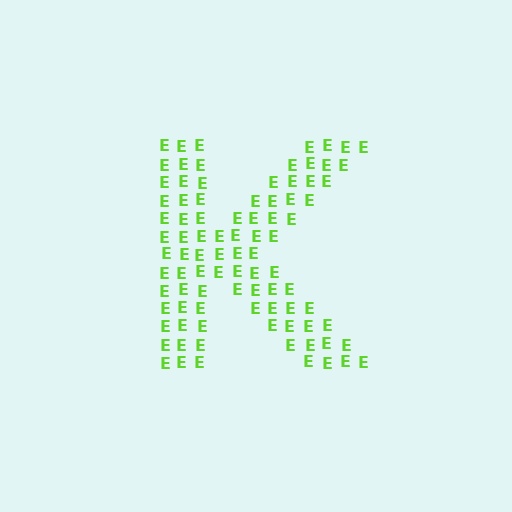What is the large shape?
The large shape is the letter K.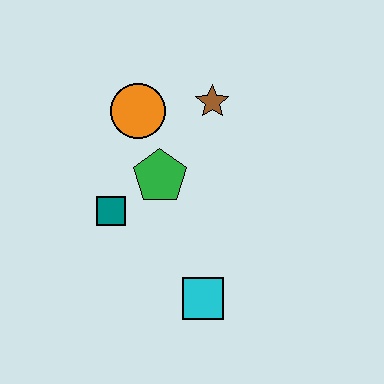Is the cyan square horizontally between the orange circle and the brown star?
Yes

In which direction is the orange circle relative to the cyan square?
The orange circle is above the cyan square.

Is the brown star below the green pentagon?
No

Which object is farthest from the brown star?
The cyan square is farthest from the brown star.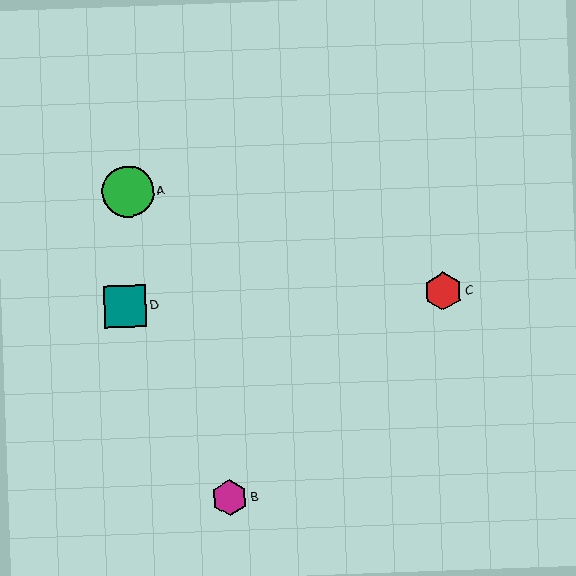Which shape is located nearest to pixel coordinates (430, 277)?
The red hexagon (labeled C) at (443, 291) is nearest to that location.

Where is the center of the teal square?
The center of the teal square is at (125, 306).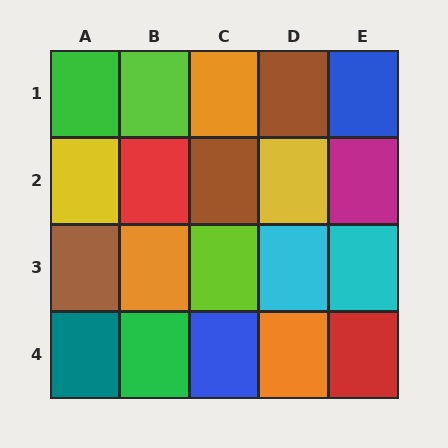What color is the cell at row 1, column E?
Blue.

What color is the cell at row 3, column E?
Cyan.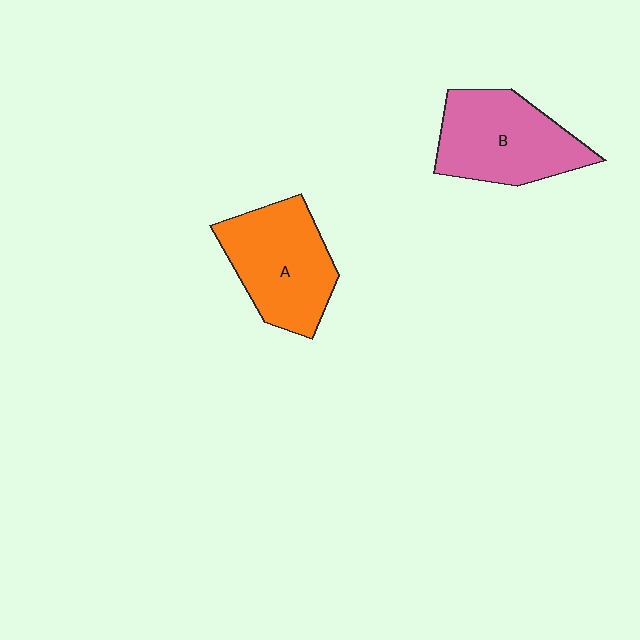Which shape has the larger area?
Shape B (pink).